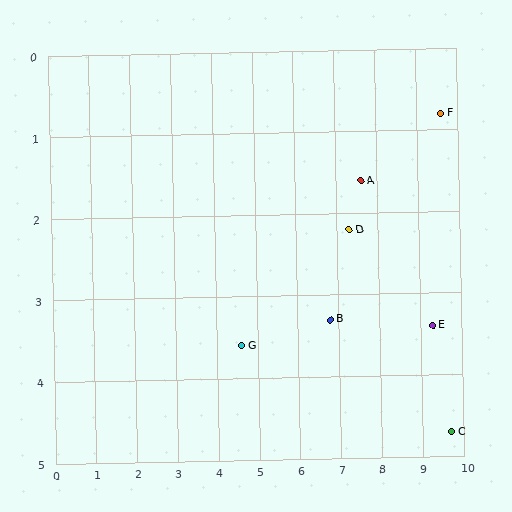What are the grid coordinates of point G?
Point G is at approximately (4.6, 3.6).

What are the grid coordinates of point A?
Point A is at approximately (7.6, 1.6).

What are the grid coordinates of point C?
Point C is at approximately (9.7, 4.7).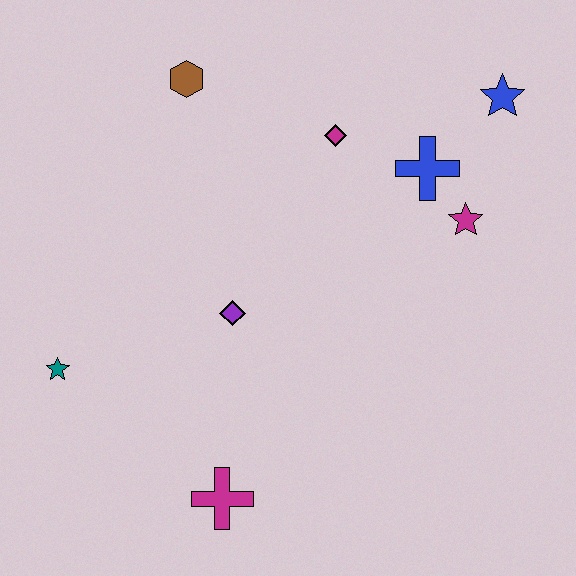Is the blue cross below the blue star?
Yes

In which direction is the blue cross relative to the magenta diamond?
The blue cross is to the right of the magenta diamond.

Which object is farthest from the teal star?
The blue star is farthest from the teal star.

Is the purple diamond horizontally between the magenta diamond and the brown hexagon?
Yes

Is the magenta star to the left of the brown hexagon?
No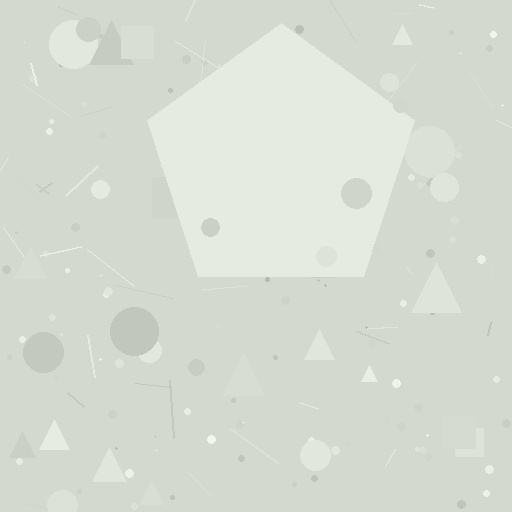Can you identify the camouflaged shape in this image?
The camouflaged shape is a pentagon.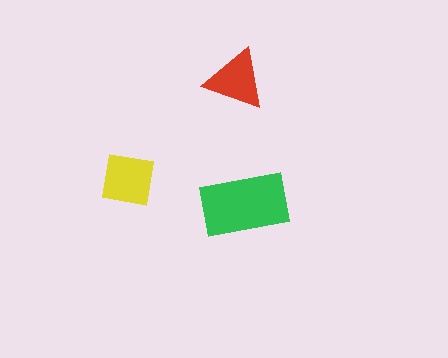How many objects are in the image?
There are 3 objects in the image.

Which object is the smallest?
The red triangle.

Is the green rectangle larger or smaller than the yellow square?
Larger.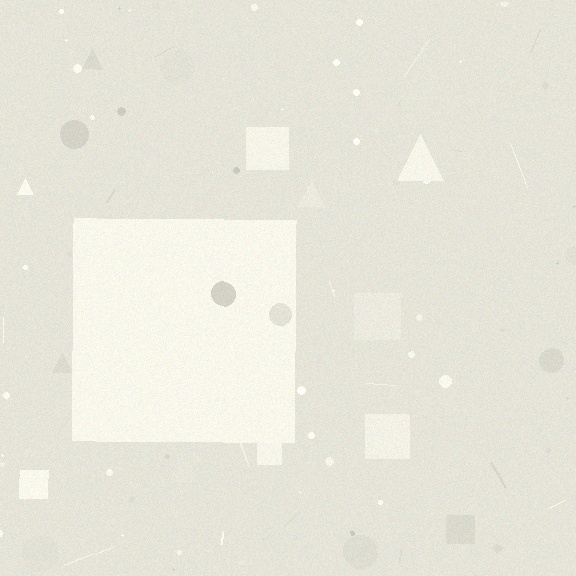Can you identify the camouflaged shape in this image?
The camouflaged shape is a square.